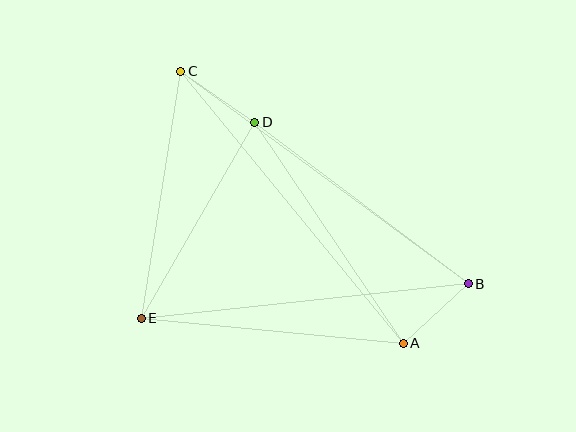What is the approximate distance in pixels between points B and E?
The distance between B and E is approximately 329 pixels.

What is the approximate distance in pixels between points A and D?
The distance between A and D is approximately 266 pixels.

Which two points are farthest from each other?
Points B and C are farthest from each other.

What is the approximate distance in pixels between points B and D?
The distance between B and D is approximately 268 pixels.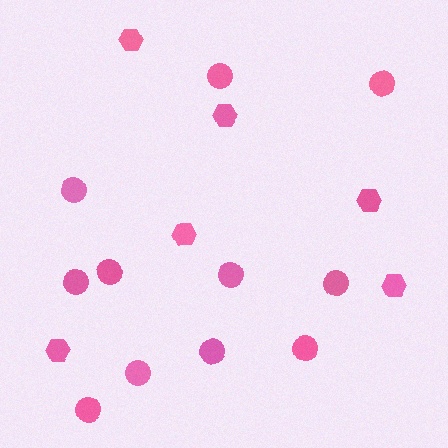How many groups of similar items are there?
There are 2 groups: one group of circles (11) and one group of hexagons (6).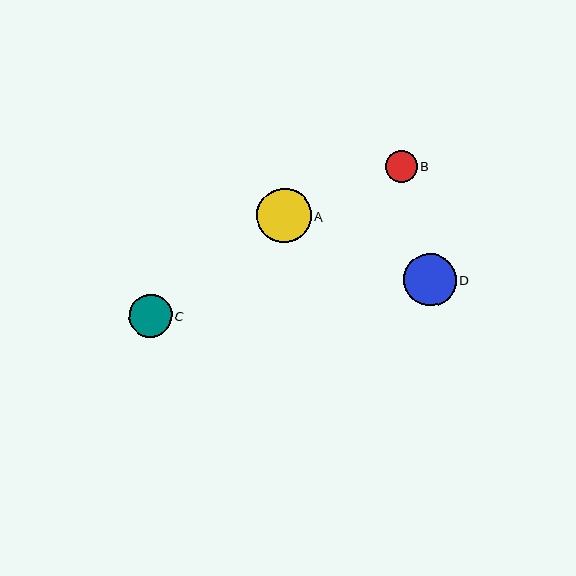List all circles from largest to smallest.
From largest to smallest: A, D, C, B.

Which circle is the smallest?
Circle B is the smallest with a size of approximately 32 pixels.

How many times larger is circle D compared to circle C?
Circle D is approximately 1.2 times the size of circle C.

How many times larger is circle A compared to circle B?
Circle A is approximately 1.7 times the size of circle B.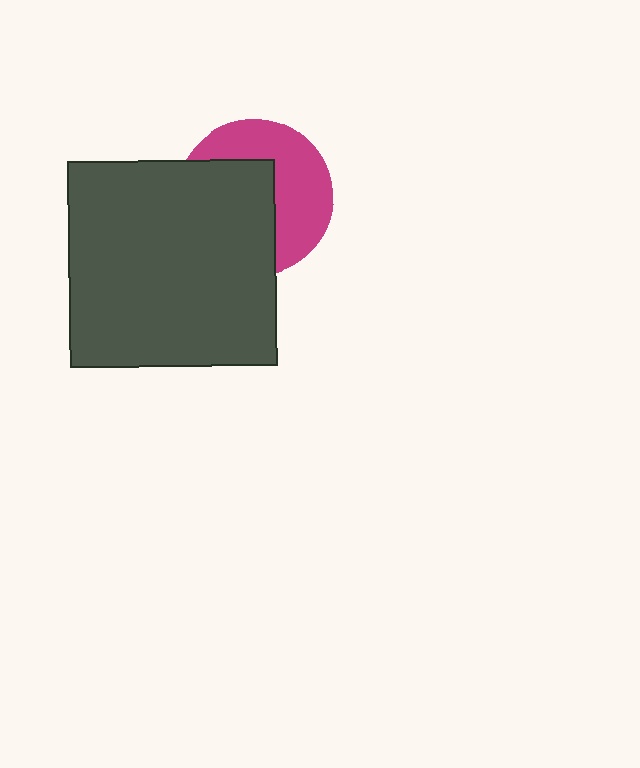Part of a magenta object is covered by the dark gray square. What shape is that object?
It is a circle.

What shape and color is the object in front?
The object in front is a dark gray square.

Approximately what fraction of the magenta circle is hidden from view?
Roughly 52% of the magenta circle is hidden behind the dark gray square.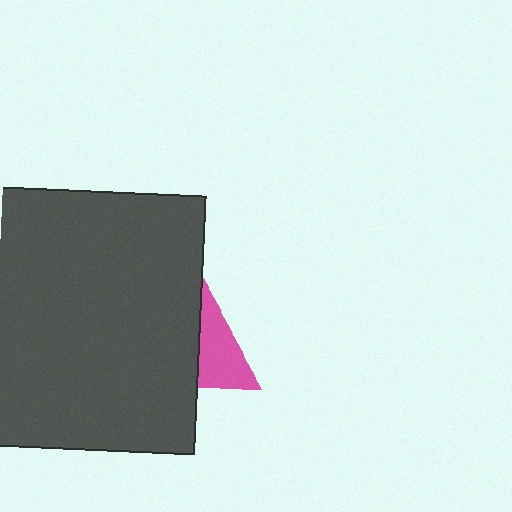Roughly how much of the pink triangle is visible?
About half of it is visible (roughly 46%).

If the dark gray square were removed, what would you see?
You would see the complete pink triangle.